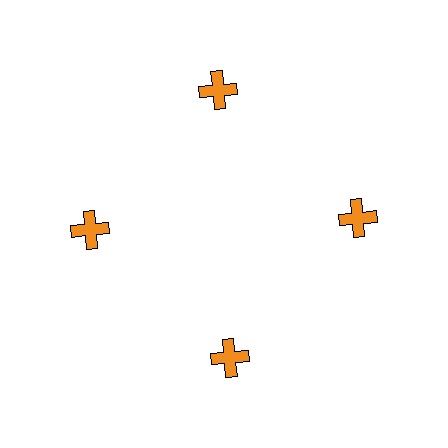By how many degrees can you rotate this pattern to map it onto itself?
The pattern maps onto itself every 90 degrees of rotation.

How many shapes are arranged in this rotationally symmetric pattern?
There are 4 shapes, arranged in 4 groups of 1.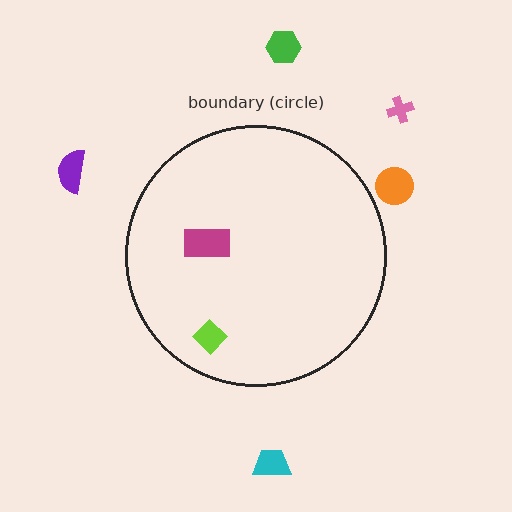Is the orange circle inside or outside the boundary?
Outside.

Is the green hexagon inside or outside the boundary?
Outside.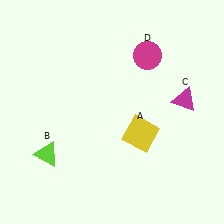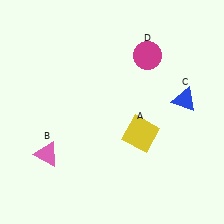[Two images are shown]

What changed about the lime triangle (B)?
In Image 1, B is lime. In Image 2, it changed to pink.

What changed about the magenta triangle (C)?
In Image 1, C is magenta. In Image 2, it changed to blue.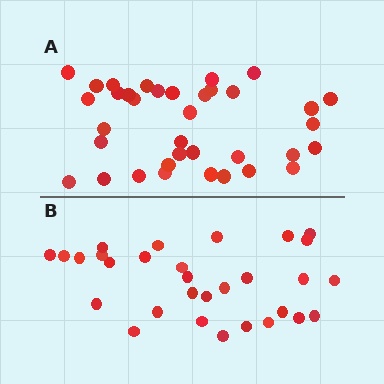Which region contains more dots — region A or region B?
Region A (the top region) has more dots.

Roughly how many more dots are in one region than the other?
Region A has about 6 more dots than region B.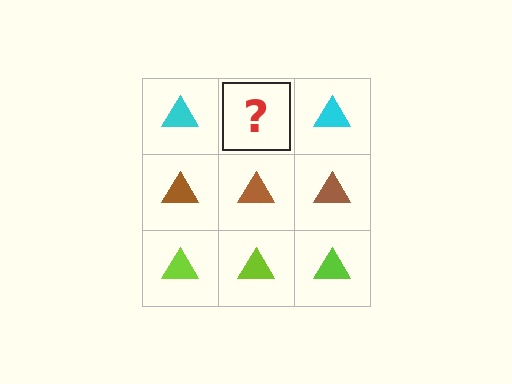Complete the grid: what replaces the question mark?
The question mark should be replaced with a cyan triangle.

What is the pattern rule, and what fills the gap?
The rule is that each row has a consistent color. The gap should be filled with a cyan triangle.